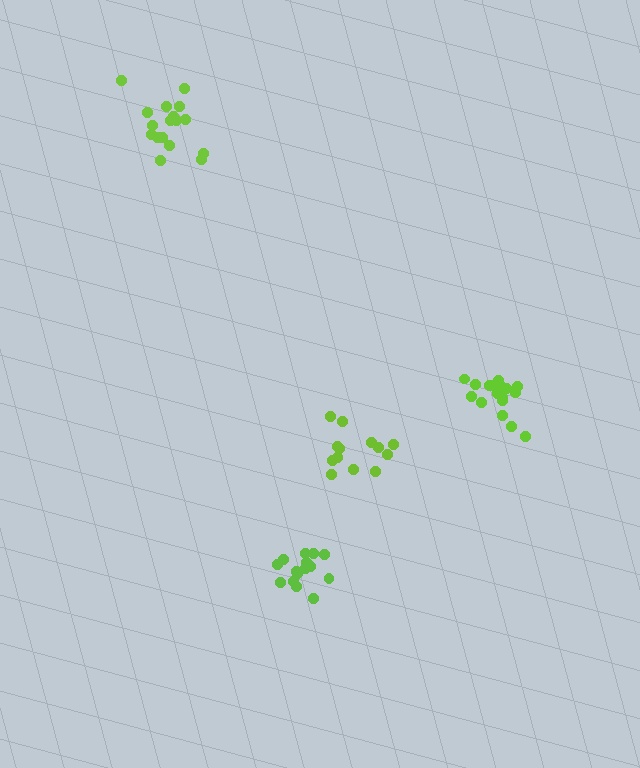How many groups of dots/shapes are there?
There are 4 groups.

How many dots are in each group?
Group 1: 13 dots, Group 2: 17 dots, Group 3: 18 dots, Group 4: 15 dots (63 total).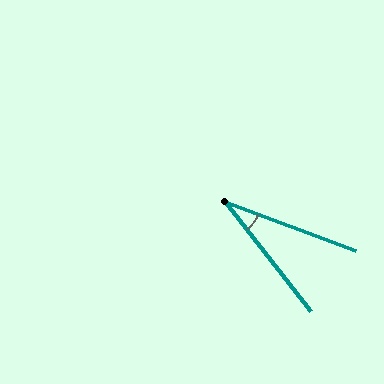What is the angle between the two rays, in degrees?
Approximately 31 degrees.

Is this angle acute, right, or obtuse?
It is acute.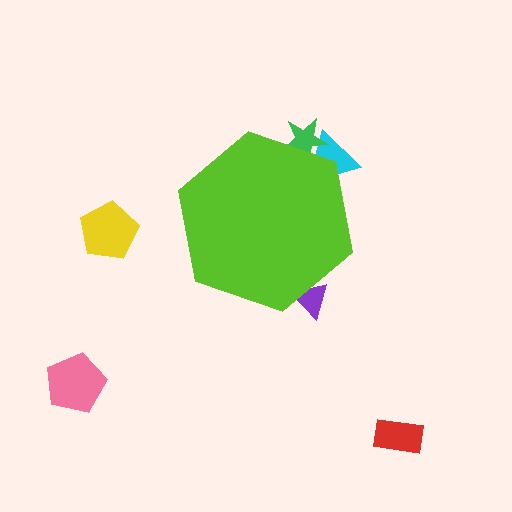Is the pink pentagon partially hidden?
No, the pink pentagon is fully visible.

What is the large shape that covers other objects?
A lime hexagon.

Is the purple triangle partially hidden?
Yes, the purple triangle is partially hidden behind the lime hexagon.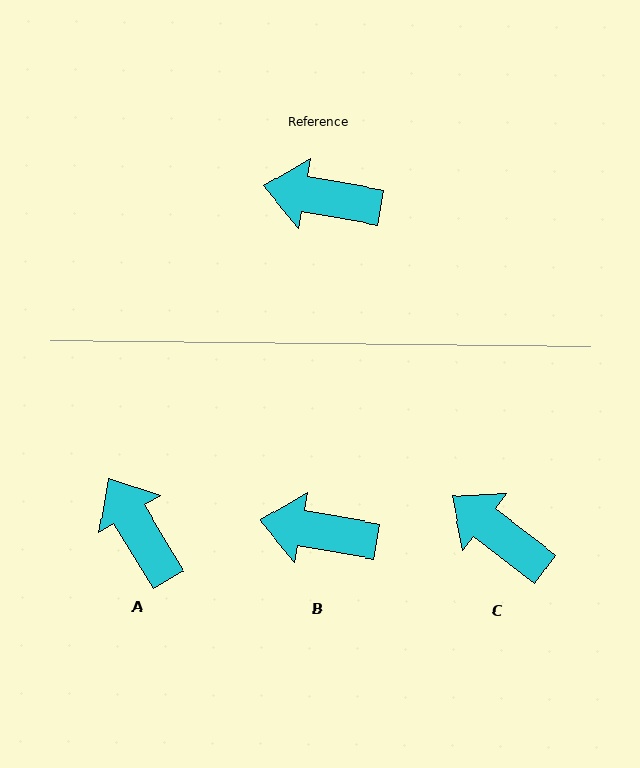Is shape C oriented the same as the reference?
No, it is off by about 27 degrees.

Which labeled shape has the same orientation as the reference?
B.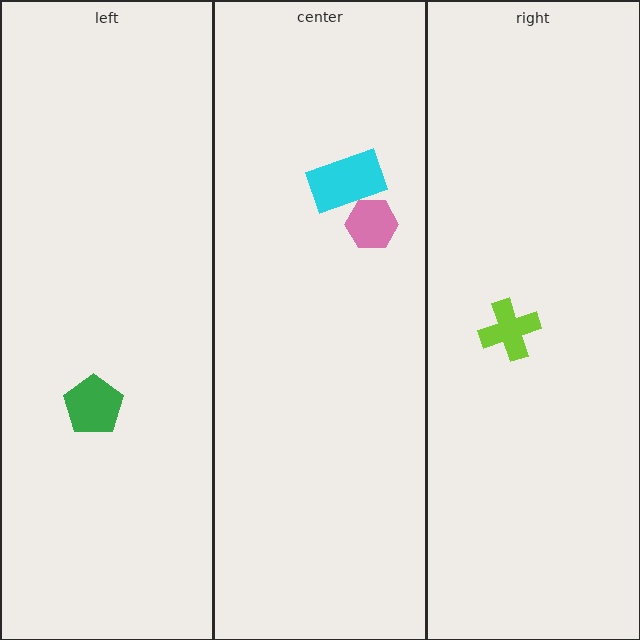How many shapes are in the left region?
1.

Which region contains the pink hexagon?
The center region.